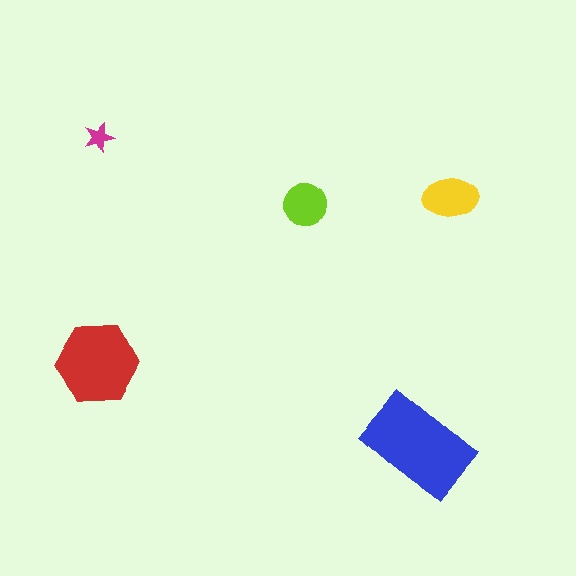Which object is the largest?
The blue rectangle.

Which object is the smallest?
The magenta star.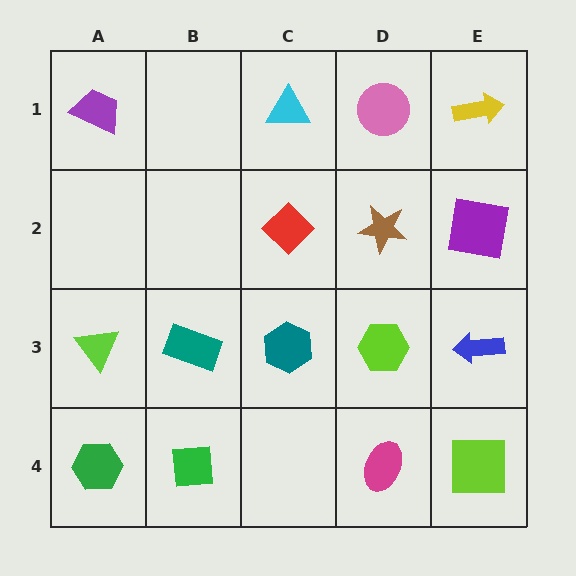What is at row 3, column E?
A blue arrow.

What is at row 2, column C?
A red diamond.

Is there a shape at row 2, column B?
No, that cell is empty.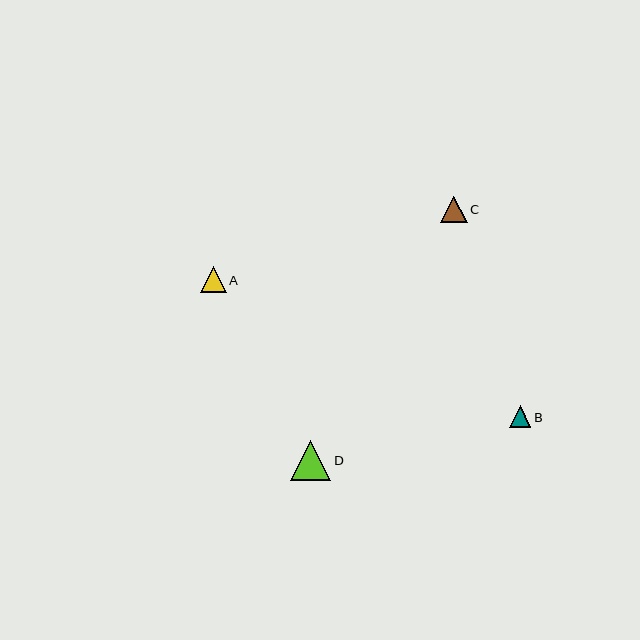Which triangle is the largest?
Triangle D is the largest with a size of approximately 40 pixels.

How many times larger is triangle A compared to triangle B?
Triangle A is approximately 1.2 times the size of triangle B.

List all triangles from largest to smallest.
From largest to smallest: D, C, A, B.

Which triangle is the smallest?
Triangle B is the smallest with a size of approximately 22 pixels.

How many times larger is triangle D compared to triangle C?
Triangle D is approximately 1.5 times the size of triangle C.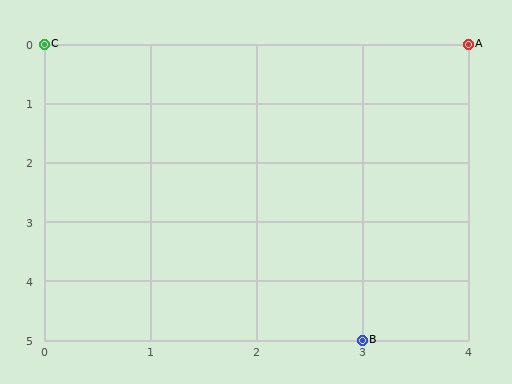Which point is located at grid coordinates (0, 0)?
Point C is at (0, 0).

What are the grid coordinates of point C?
Point C is at grid coordinates (0, 0).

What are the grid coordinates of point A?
Point A is at grid coordinates (4, 0).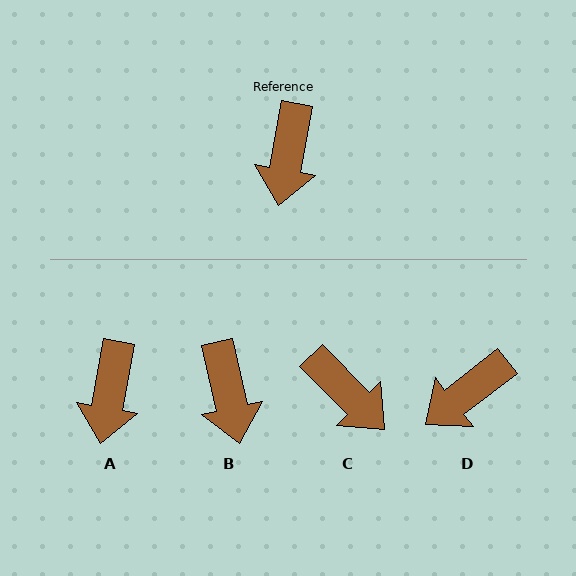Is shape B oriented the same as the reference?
No, it is off by about 23 degrees.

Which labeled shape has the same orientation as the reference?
A.